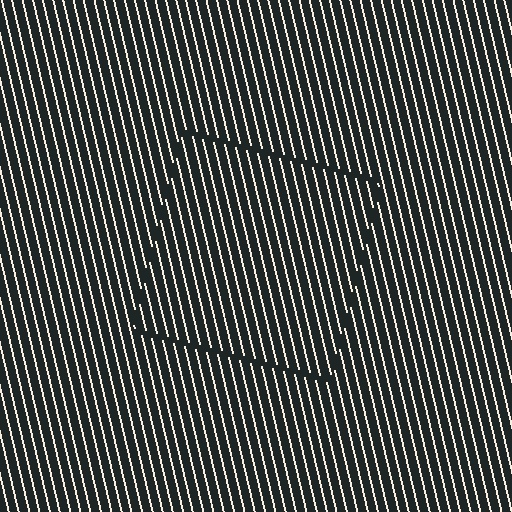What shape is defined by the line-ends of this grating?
An illusory square. The interior of the shape contains the same grating, shifted by half a period — the contour is defined by the phase discontinuity where line-ends from the inner and outer gratings abut.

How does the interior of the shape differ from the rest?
The interior of the shape contains the same grating, shifted by half a period — the contour is defined by the phase discontinuity where line-ends from the inner and outer gratings abut.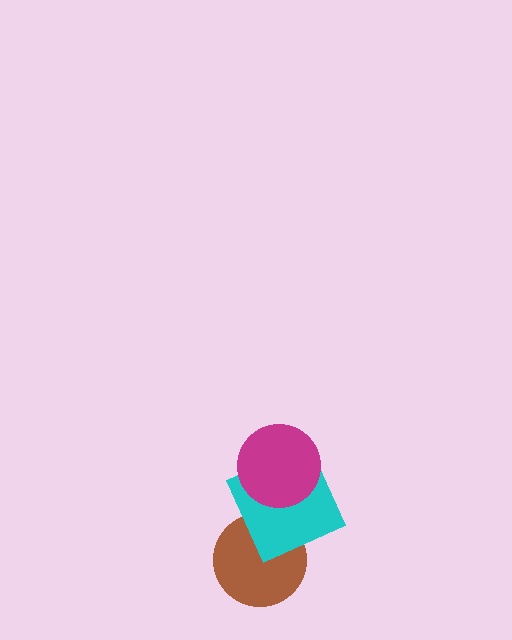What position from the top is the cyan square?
The cyan square is 2nd from the top.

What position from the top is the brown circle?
The brown circle is 3rd from the top.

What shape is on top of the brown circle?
The cyan square is on top of the brown circle.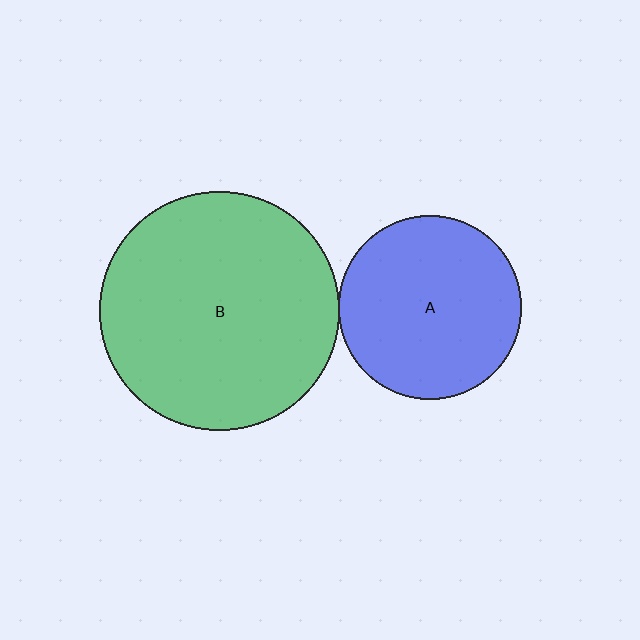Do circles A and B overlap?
Yes.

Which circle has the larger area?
Circle B (green).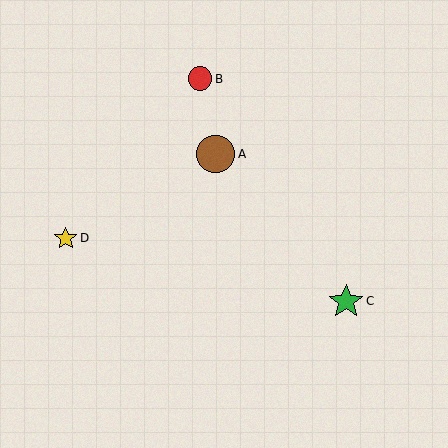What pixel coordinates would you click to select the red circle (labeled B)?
Click at (200, 79) to select the red circle B.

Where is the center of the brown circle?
The center of the brown circle is at (216, 154).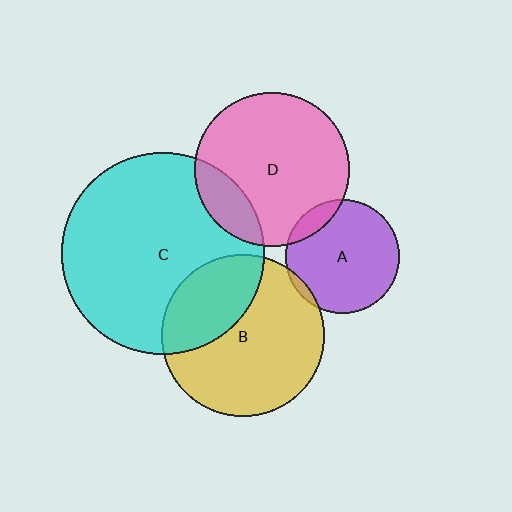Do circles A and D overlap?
Yes.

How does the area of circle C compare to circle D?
Approximately 1.7 times.